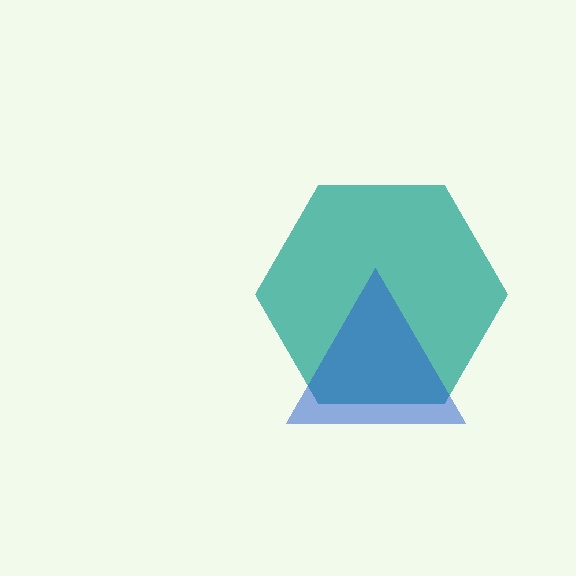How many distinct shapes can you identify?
There are 2 distinct shapes: a teal hexagon, a blue triangle.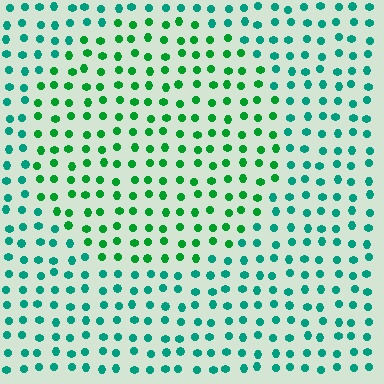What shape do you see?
I see a circle.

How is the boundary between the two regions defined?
The boundary is defined purely by a slight shift in hue (about 33 degrees). Spacing, size, and orientation are identical on both sides.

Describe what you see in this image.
The image is filled with small teal elements in a uniform arrangement. A circle-shaped region is visible where the elements are tinted to a slightly different hue, forming a subtle color boundary.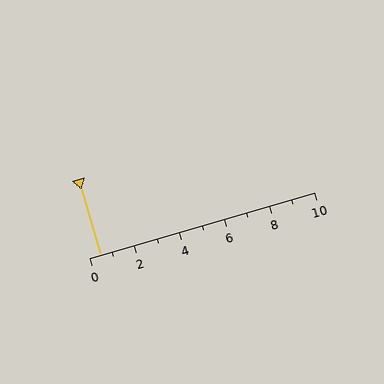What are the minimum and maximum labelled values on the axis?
The axis runs from 0 to 10.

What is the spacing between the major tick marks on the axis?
The major ticks are spaced 2 apart.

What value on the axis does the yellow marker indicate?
The marker indicates approximately 0.5.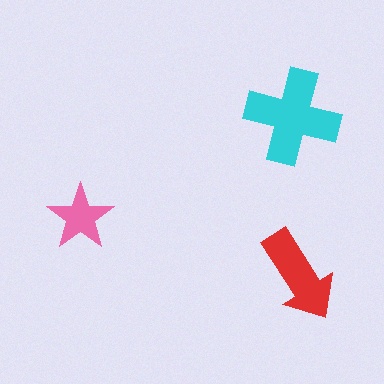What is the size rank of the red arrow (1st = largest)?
2nd.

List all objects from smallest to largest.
The pink star, the red arrow, the cyan cross.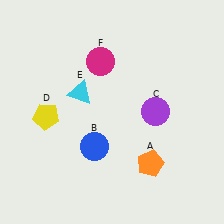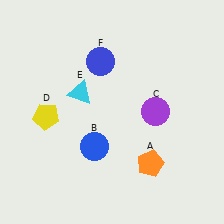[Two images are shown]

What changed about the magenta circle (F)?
In Image 1, F is magenta. In Image 2, it changed to blue.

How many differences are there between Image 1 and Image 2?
There is 1 difference between the two images.